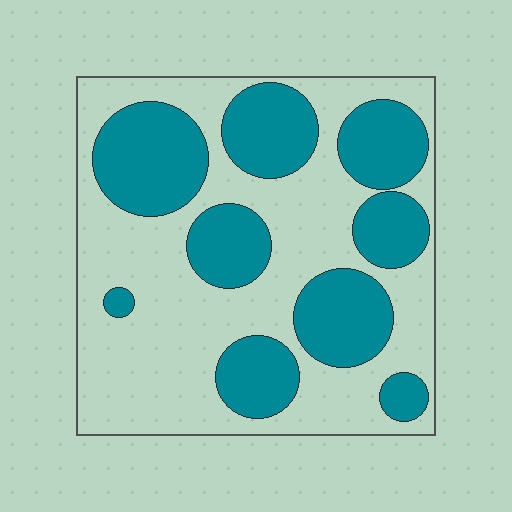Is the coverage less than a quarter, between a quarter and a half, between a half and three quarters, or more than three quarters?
Between a quarter and a half.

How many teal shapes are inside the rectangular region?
9.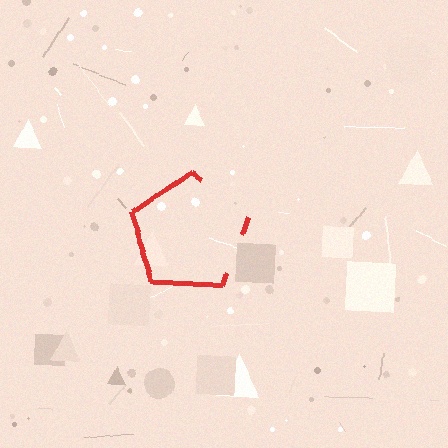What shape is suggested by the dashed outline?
The dashed outline suggests a pentagon.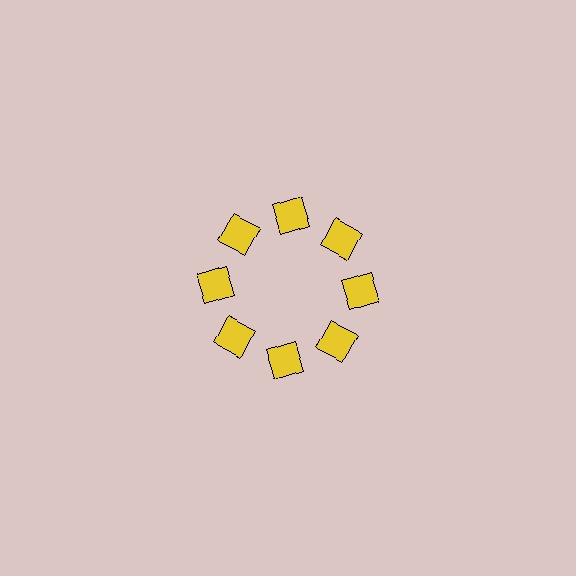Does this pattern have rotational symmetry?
Yes, this pattern has 8-fold rotational symmetry. It looks the same after rotating 45 degrees around the center.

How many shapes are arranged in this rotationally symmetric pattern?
There are 8 shapes, arranged in 8 groups of 1.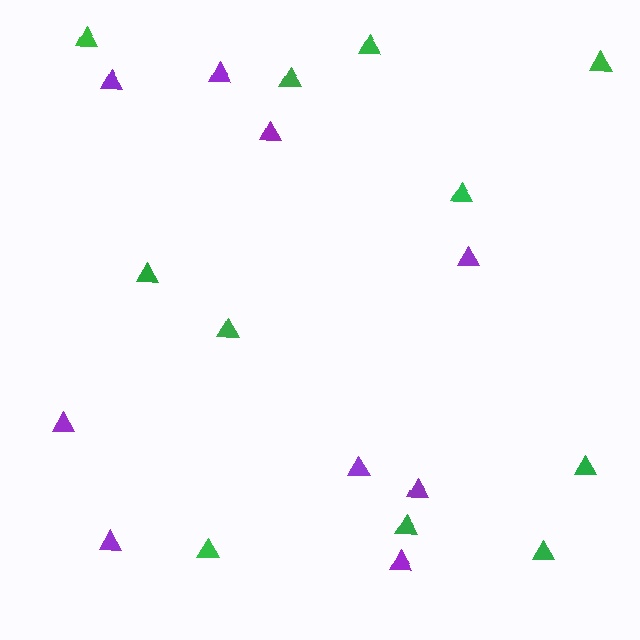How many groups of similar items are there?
There are 2 groups: one group of green triangles (11) and one group of purple triangles (9).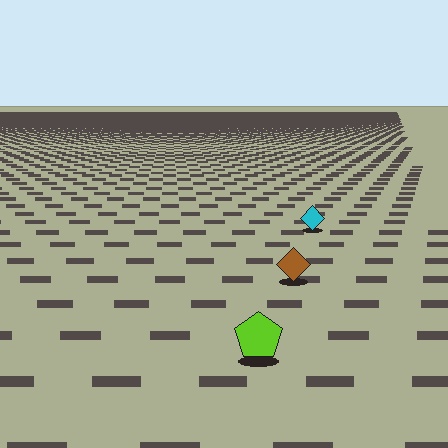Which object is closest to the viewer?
The lime pentagon is closest. The texture marks near it are larger and more spread out.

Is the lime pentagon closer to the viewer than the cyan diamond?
Yes. The lime pentagon is closer — you can tell from the texture gradient: the ground texture is coarser near it.